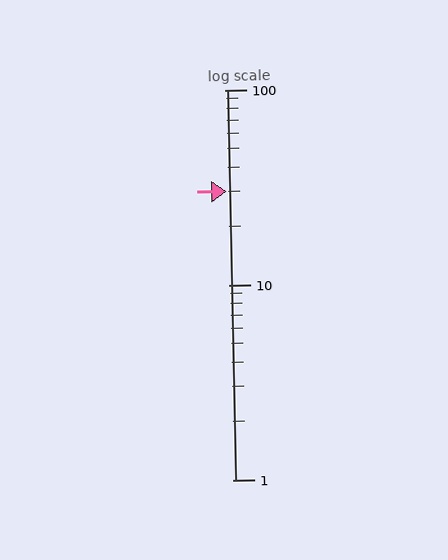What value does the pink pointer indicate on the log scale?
The pointer indicates approximately 30.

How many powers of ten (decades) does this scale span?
The scale spans 2 decades, from 1 to 100.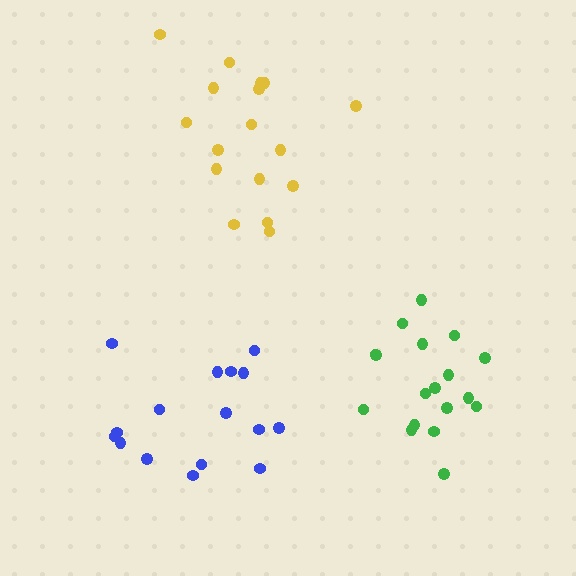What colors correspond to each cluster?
The clusters are colored: green, yellow, blue.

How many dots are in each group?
Group 1: 18 dots, Group 2: 17 dots, Group 3: 16 dots (51 total).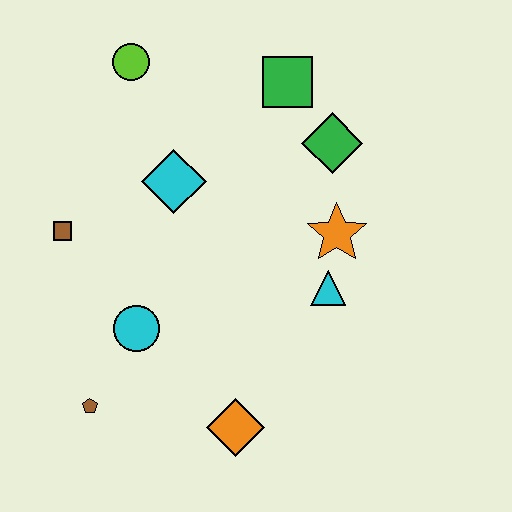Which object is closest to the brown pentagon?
The cyan circle is closest to the brown pentagon.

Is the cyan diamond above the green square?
No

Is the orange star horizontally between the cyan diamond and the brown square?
No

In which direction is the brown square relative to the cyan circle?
The brown square is above the cyan circle.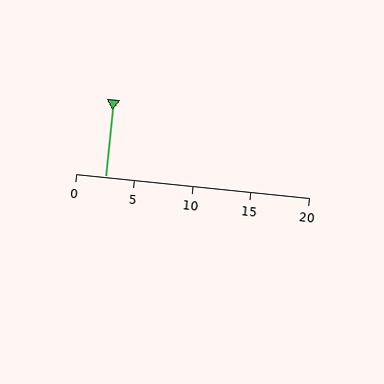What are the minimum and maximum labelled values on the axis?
The axis runs from 0 to 20.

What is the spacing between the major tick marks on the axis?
The major ticks are spaced 5 apart.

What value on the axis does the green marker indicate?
The marker indicates approximately 2.5.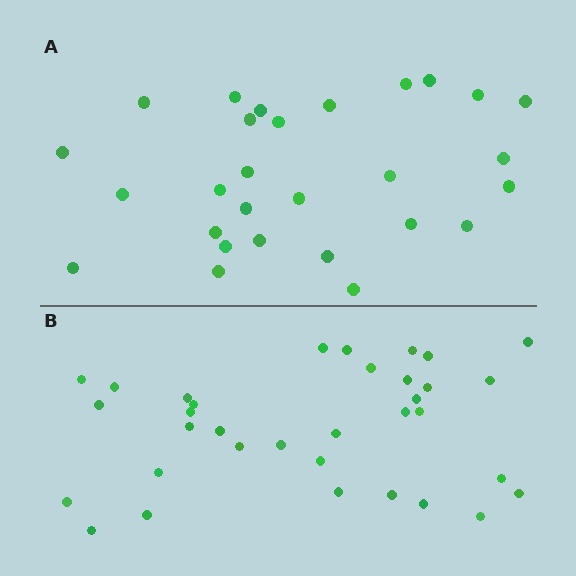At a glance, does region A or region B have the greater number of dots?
Region B (the bottom region) has more dots.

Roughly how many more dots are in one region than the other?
Region B has about 6 more dots than region A.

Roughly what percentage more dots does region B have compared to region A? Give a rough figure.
About 20% more.